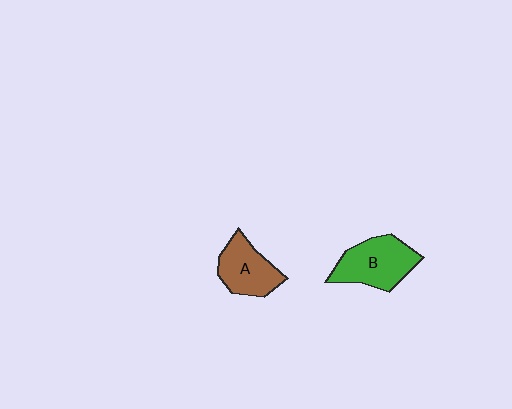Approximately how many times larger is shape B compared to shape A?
Approximately 1.2 times.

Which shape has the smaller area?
Shape A (brown).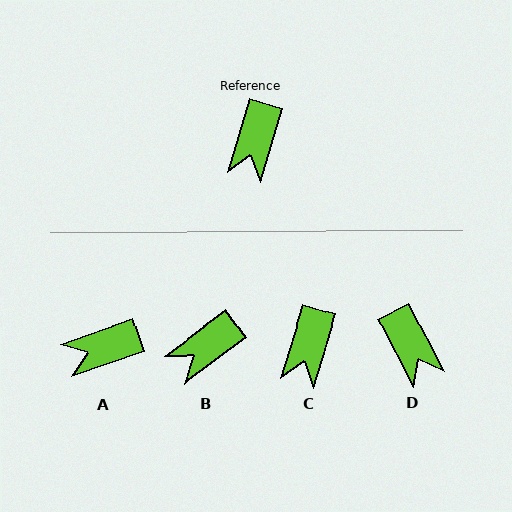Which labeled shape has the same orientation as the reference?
C.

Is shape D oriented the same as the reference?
No, it is off by about 44 degrees.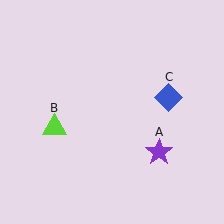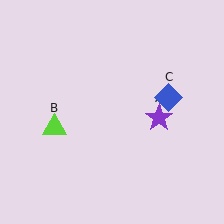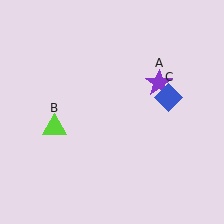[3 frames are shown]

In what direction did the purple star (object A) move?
The purple star (object A) moved up.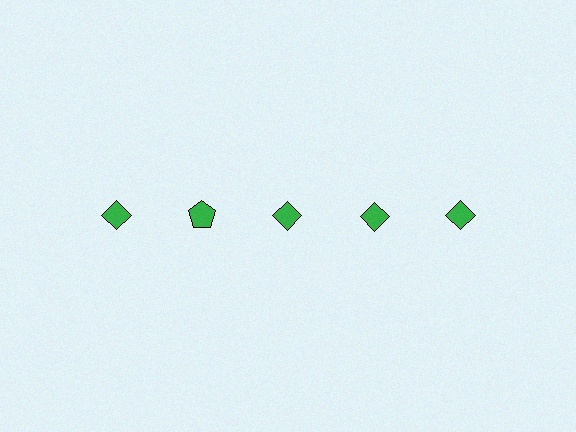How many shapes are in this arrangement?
There are 5 shapes arranged in a grid pattern.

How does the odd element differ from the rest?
It has a different shape: pentagon instead of diamond.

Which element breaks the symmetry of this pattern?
The green pentagon in the top row, second from left column breaks the symmetry. All other shapes are green diamonds.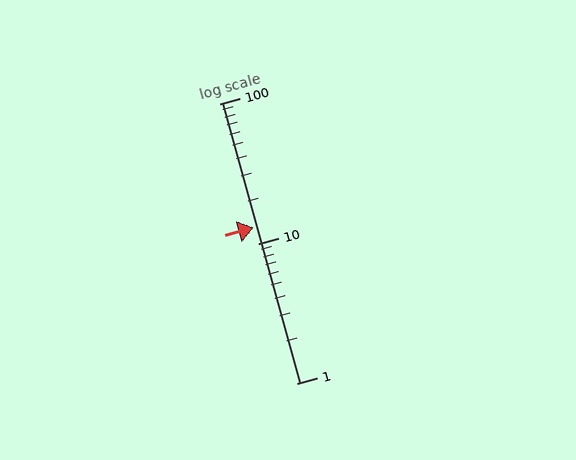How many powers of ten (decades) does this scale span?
The scale spans 2 decades, from 1 to 100.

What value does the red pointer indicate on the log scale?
The pointer indicates approximately 13.